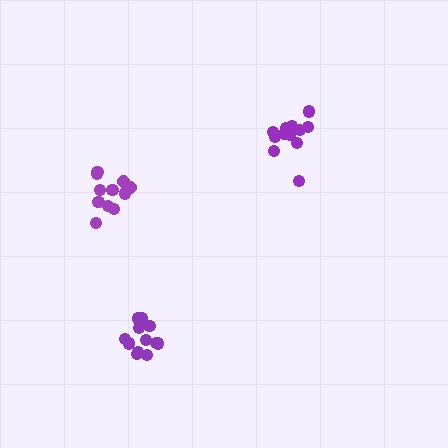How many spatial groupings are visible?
There are 3 spatial groupings.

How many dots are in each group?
Group 1: 12 dots, Group 2: 11 dots, Group 3: 12 dots (35 total).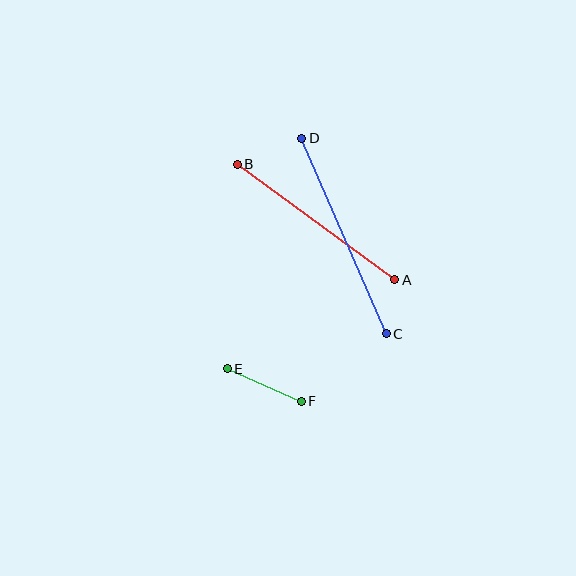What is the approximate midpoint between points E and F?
The midpoint is at approximately (264, 385) pixels.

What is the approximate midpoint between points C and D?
The midpoint is at approximately (344, 236) pixels.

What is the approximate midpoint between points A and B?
The midpoint is at approximately (316, 222) pixels.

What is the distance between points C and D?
The distance is approximately 213 pixels.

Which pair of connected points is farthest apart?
Points C and D are farthest apart.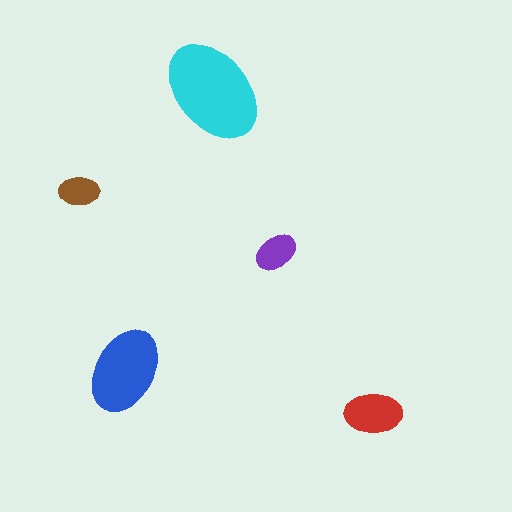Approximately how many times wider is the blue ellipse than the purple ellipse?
About 2 times wider.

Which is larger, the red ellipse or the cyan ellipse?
The cyan one.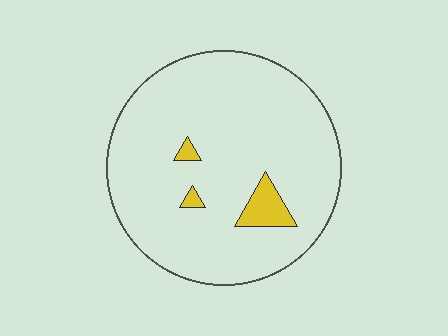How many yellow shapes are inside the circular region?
3.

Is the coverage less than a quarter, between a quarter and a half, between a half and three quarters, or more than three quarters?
Less than a quarter.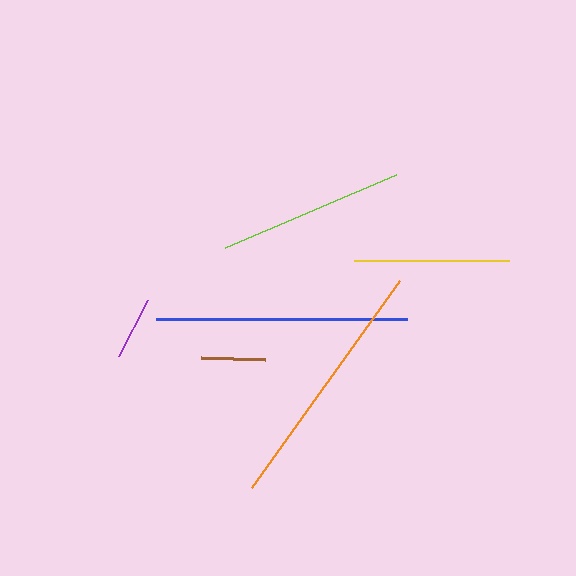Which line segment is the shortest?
The purple line is the shortest at approximately 63 pixels.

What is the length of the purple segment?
The purple segment is approximately 63 pixels long.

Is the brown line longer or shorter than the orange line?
The orange line is longer than the brown line.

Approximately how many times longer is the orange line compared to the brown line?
The orange line is approximately 4.0 times the length of the brown line.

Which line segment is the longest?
The orange line is the longest at approximately 255 pixels.